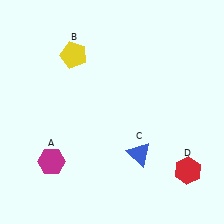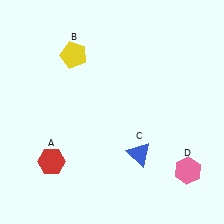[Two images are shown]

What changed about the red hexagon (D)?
In Image 1, D is red. In Image 2, it changed to pink.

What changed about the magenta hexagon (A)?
In Image 1, A is magenta. In Image 2, it changed to red.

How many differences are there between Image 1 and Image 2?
There are 2 differences between the two images.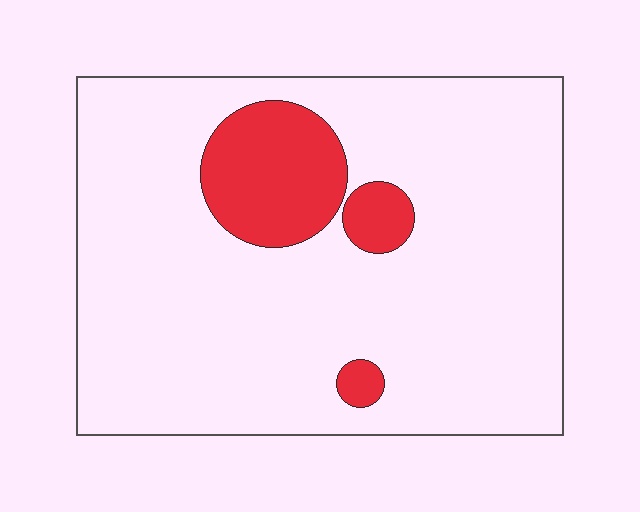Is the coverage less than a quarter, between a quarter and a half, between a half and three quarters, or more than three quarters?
Less than a quarter.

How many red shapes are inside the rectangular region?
3.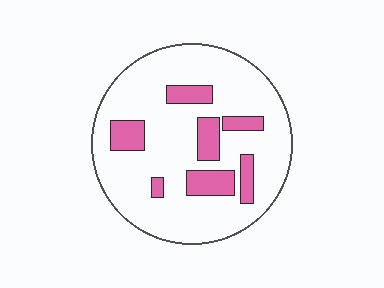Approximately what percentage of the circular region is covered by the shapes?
Approximately 20%.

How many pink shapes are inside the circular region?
7.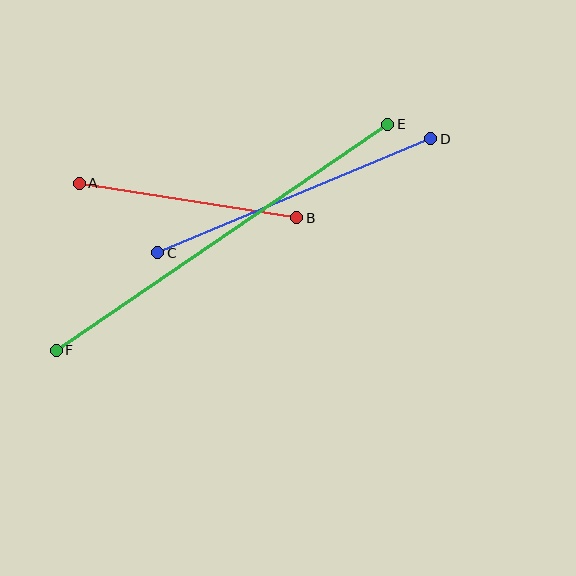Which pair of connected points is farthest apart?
Points E and F are farthest apart.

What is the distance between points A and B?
The distance is approximately 220 pixels.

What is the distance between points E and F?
The distance is approximately 401 pixels.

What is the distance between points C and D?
The distance is approximately 296 pixels.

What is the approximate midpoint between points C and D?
The midpoint is at approximately (294, 196) pixels.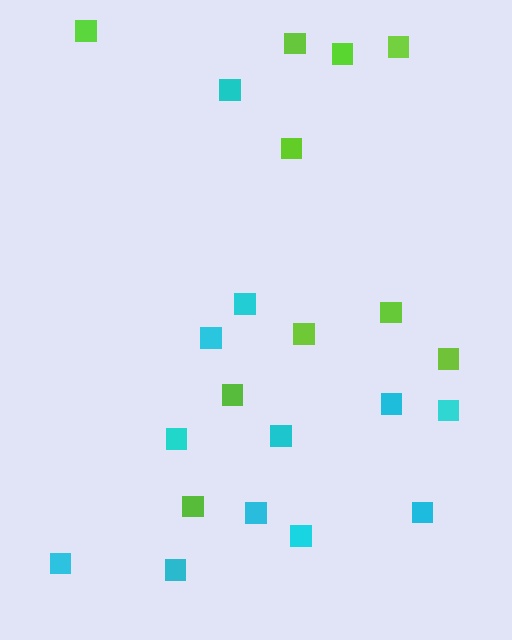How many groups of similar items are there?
There are 2 groups: one group of cyan squares (12) and one group of lime squares (10).